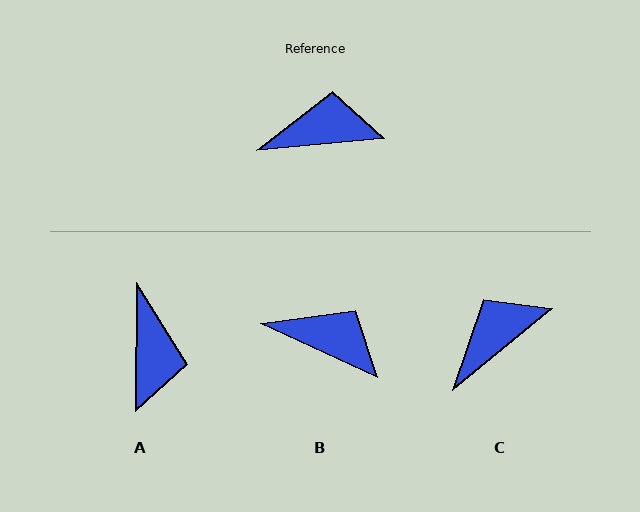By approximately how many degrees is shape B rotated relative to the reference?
Approximately 30 degrees clockwise.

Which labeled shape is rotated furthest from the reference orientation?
A, about 96 degrees away.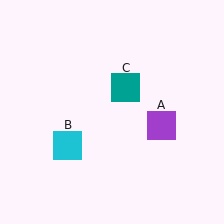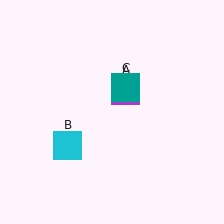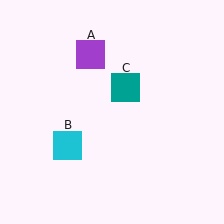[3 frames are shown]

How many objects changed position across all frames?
1 object changed position: purple square (object A).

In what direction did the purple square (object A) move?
The purple square (object A) moved up and to the left.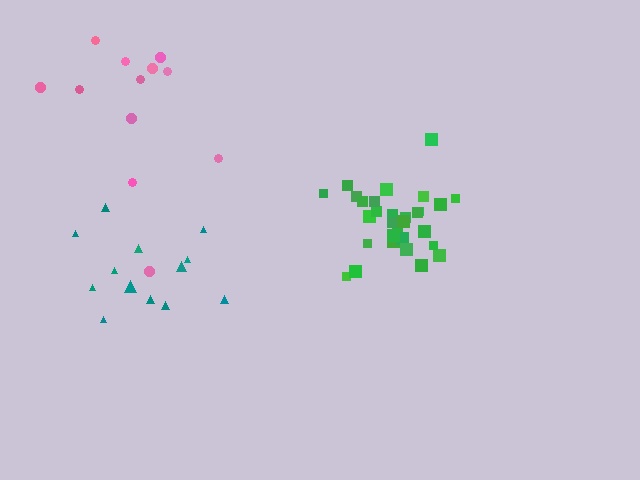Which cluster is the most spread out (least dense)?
Teal.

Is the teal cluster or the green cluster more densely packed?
Green.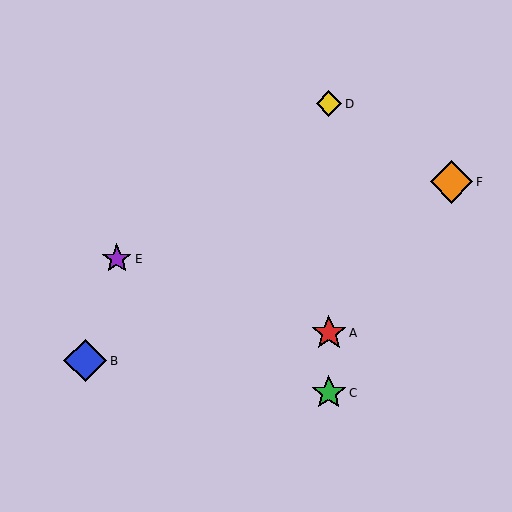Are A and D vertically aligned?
Yes, both are at x≈329.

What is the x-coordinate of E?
Object E is at x≈117.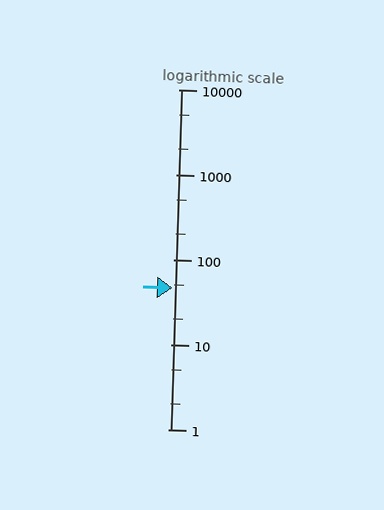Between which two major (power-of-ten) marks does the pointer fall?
The pointer is between 10 and 100.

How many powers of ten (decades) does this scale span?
The scale spans 4 decades, from 1 to 10000.